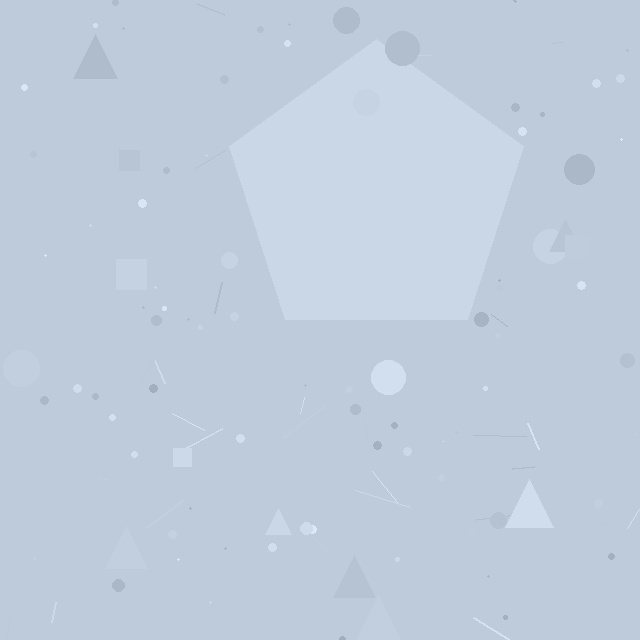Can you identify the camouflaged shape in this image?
The camouflaged shape is a pentagon.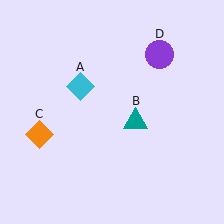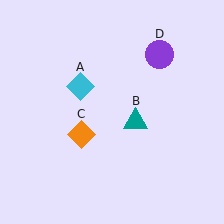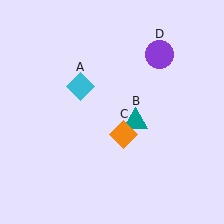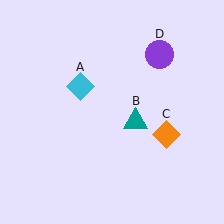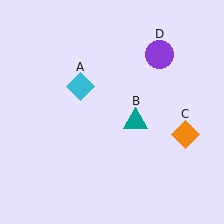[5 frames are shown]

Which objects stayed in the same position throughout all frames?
Cyan diamond (object A) and teal triangle (object B) and purple circle (object D) remained stationary.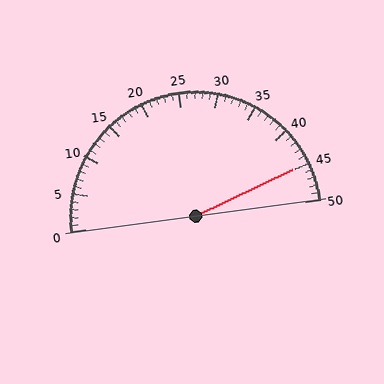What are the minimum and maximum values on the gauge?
The gauge ranges from 0 to 50.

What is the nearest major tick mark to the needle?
The nearest major tick mark is 45.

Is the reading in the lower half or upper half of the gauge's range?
The reading is in the upper half of the range (0 to 50).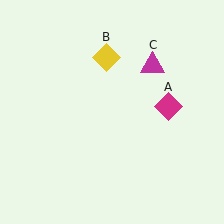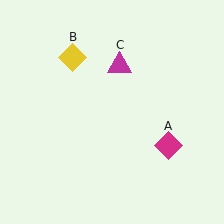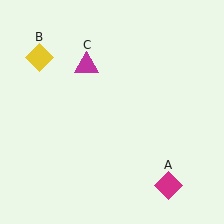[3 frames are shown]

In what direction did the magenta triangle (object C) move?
The magenta triangle (object C) moved left.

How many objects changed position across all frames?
3 objects changed position: magenta diamond (object A), yellow diamond (object B), magenta triangle (object C).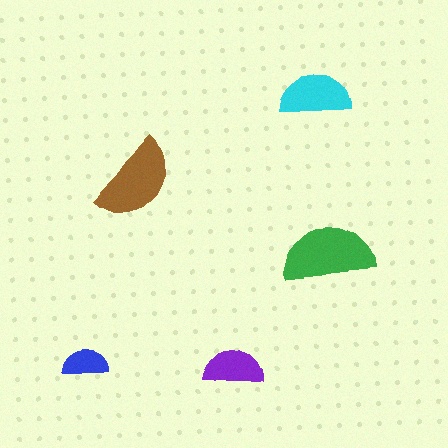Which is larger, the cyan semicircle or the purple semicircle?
The cyan one.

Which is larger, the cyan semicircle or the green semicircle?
The green one.